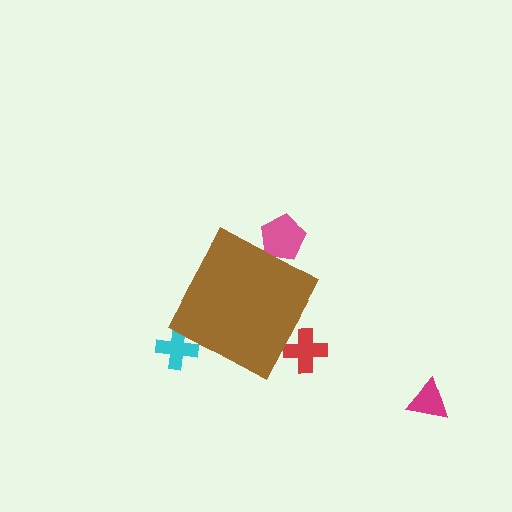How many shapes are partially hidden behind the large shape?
3 shapes are partially hidden.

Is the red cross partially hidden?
Yes, the red cross is partially hidden behind the brown diamond.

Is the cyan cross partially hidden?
Yes, the cyan cross is partially hidden behind the brown diamond.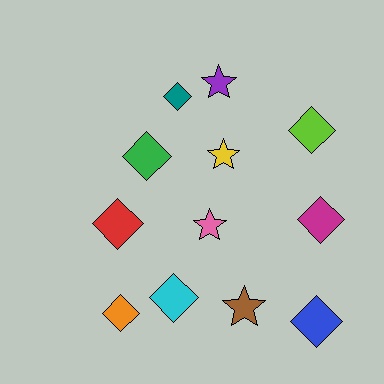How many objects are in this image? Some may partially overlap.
There are 12 objects.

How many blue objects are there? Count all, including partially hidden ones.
There is 1 blue object.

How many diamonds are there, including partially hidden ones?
There are 8 diamonds.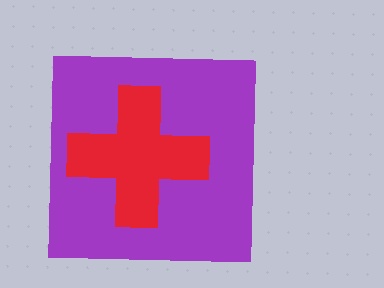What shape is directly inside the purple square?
The red cross.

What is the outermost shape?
The purple square.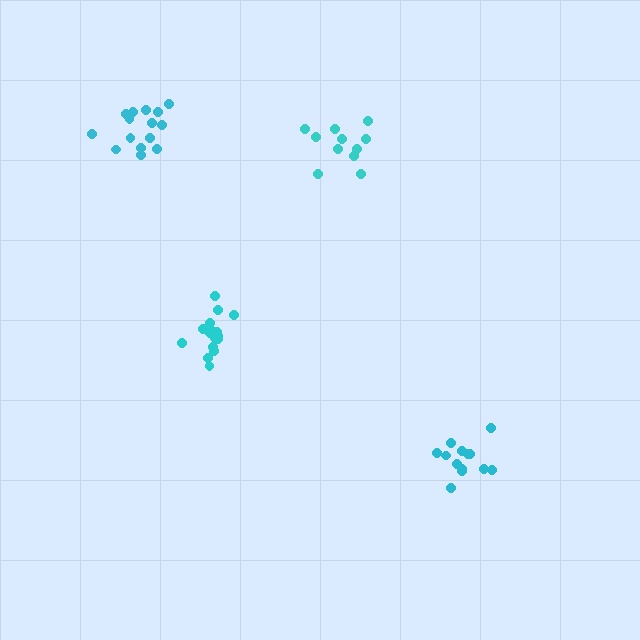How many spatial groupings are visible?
There are 4 spatial groupings.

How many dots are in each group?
Group 1: 13 dots, Group 2: 11 dots, Group 3: 15 dots, Group 4: 16 dots (55 total).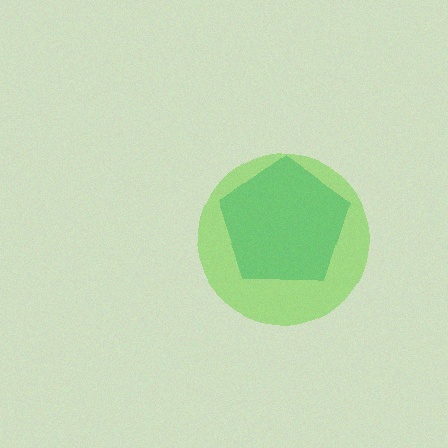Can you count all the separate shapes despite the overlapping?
Yes, there are 2 separate shapes.